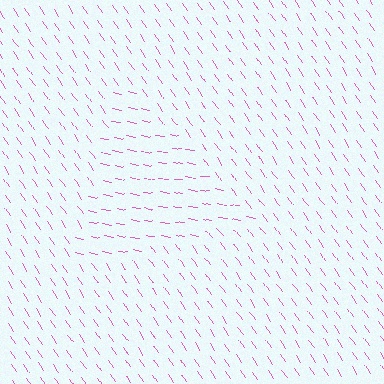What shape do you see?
I see a triangle.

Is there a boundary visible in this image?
Yes, there is a texture boundary formed by a change in line orientation.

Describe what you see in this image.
The image is filled with small pink line segments. A triangle region in the image has lines oriented differently from the surrounding lines, creating a visible texture boundary.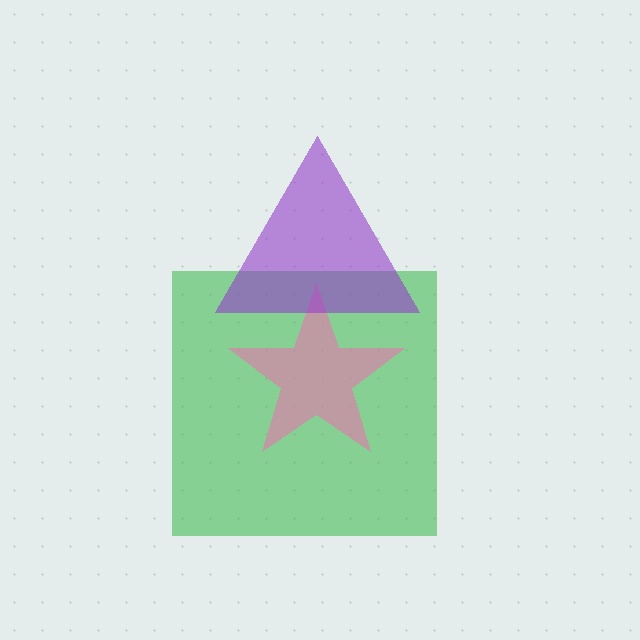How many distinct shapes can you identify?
There are 3 distinct shapes: a green square, a pink star, a purple triangle.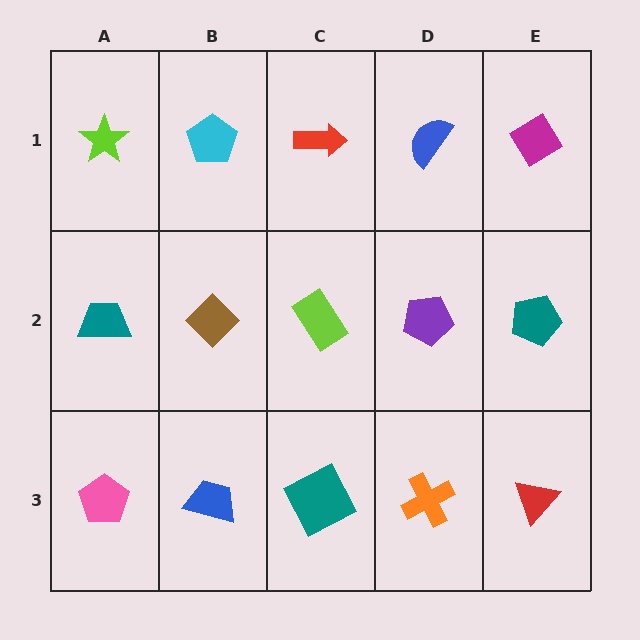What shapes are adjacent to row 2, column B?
A cyan pentagon (row 1, column B), a blue trapezoid (row 3, column B), a teal trapezoid (row 2, column A), a lime rectangle (row 2, column C).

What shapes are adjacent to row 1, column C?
A lime rectangle (row 2, column C), a cyan pentagon (row 1, column B), a blue semicircle (row 1, column D).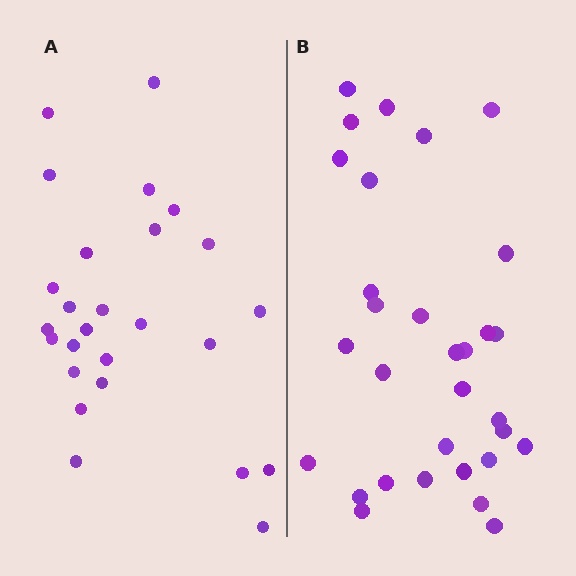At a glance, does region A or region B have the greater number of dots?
Region B (the right region) has more dots.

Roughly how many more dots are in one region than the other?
Region B has about 5 more dots than region A.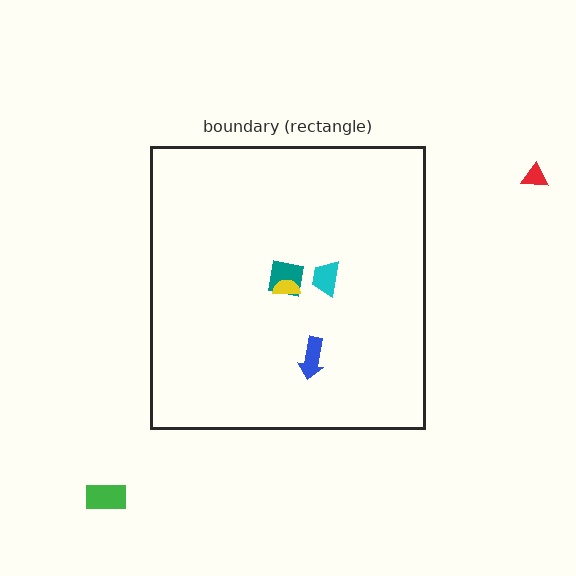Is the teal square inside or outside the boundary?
Inside.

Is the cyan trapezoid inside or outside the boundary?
Inside.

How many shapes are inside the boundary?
4 inside, 2 outside.